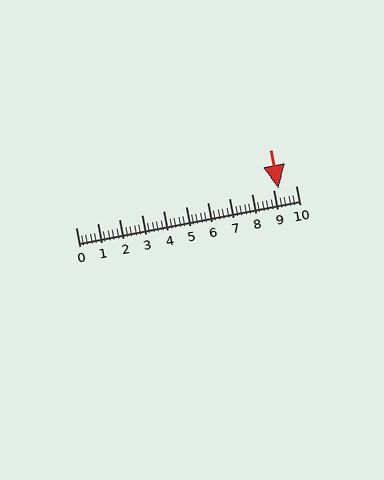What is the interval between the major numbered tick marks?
The major tick marks are spaced 1 units apart.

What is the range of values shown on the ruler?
The ruler shows values from 0 to 10.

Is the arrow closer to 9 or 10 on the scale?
The arrow is closer to 9.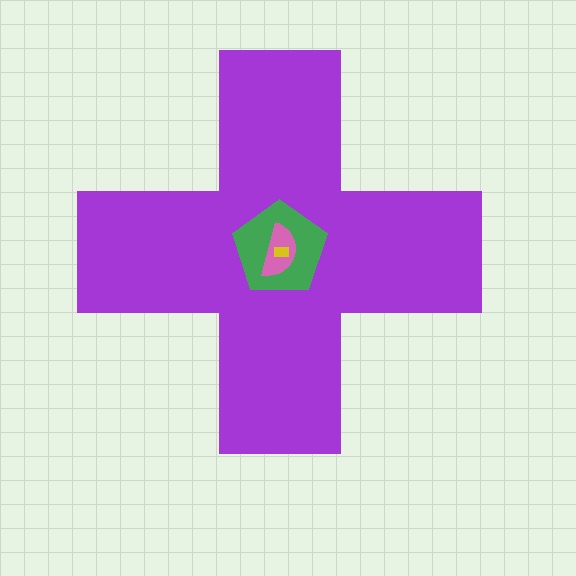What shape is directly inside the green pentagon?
The pink semicircle.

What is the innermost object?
The yellow rectangle.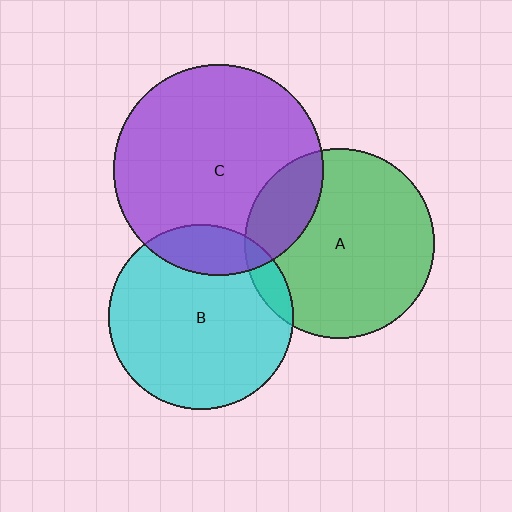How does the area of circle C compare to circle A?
Approximately 1.2 times.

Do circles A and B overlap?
Yes.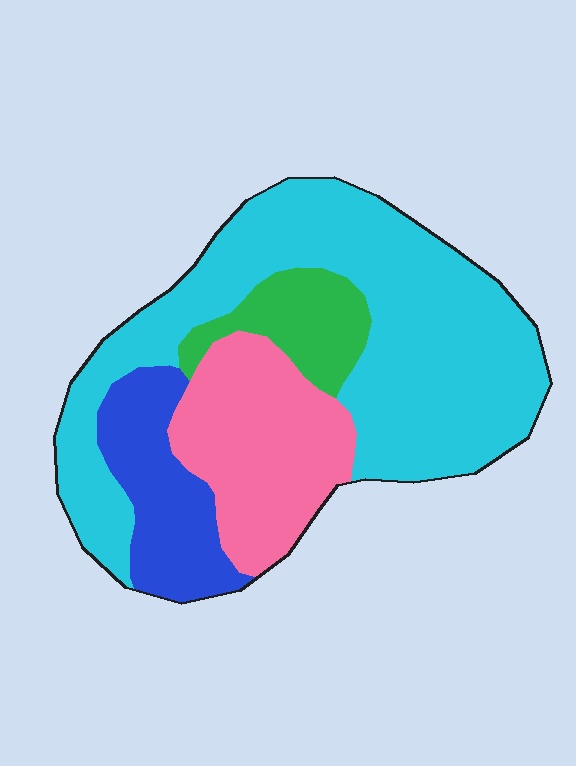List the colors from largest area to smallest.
From largest to smallest: cyan, pink, blue, green.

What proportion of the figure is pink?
Pink takes up between a sixth and a third of the figure.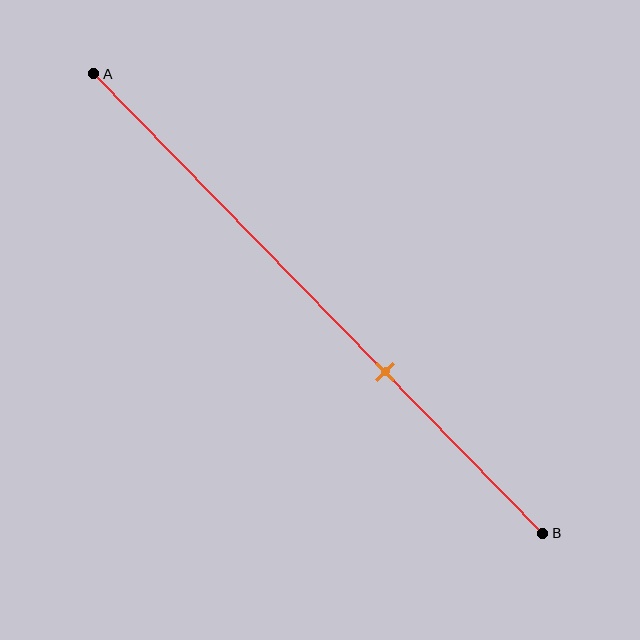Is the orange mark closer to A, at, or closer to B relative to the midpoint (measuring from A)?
The orange mark is closer to point B than the midpoint of segment AB.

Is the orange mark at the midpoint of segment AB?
No, the mark is at about 65% from A, not at the 50% midpoint.